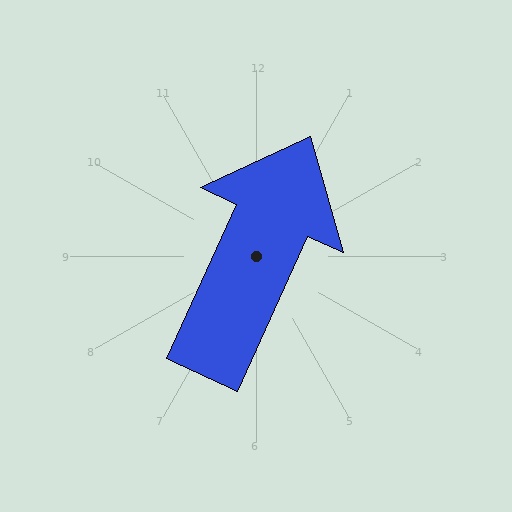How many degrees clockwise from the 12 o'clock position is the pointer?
Approximately 24 degrees.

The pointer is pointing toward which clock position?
Roughly 1 o'clock.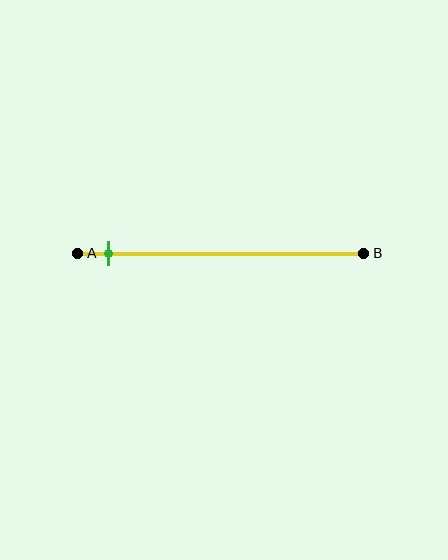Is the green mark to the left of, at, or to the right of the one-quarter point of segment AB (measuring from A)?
The green mark is to the left of the one-quarter point of segment AB.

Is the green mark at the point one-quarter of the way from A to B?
No, the mark is at about 10% from A, not at the 25% one-quarter point.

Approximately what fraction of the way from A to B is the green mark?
The green mark is approximately 10% of the way from A to B.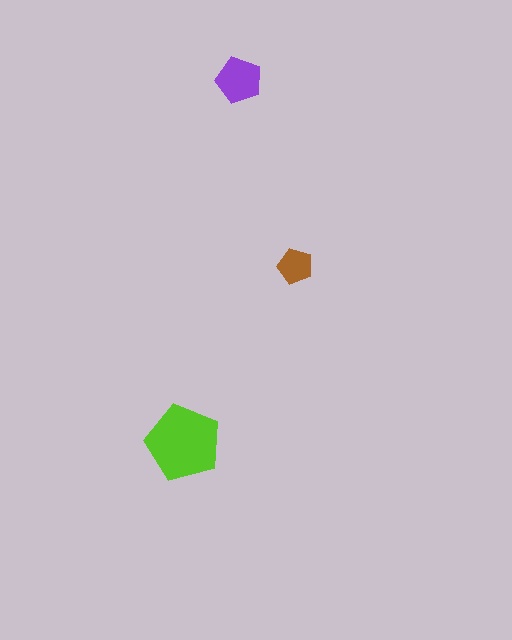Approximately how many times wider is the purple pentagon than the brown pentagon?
About 1.5 times wider.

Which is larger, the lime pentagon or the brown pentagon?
The lime one.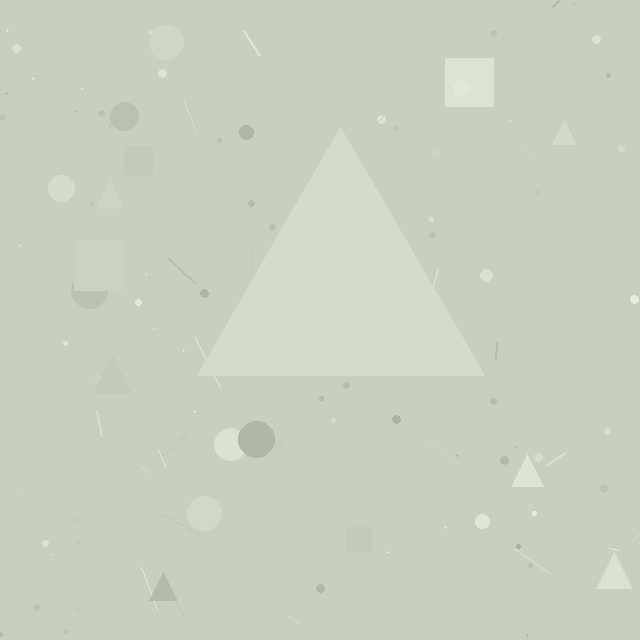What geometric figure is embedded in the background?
A triangle is embedded in the background.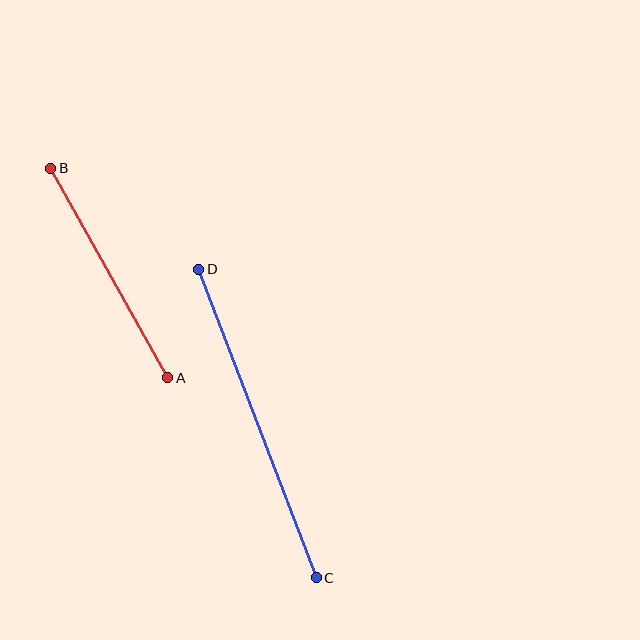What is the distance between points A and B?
The distance is approximately 240 pixels.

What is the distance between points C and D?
The distance is approximately 330 pixels.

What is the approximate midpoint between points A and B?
The midpoint is at approximately (109, 273) pixels.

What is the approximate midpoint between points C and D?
The midpoint is at approximately (257, 424) pixels.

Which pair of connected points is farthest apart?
Points C and D are farthest apart.